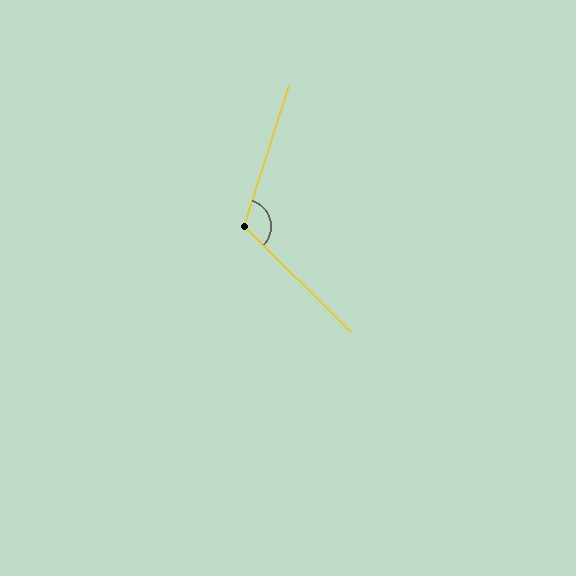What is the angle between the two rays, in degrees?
Approximately 117 degrees.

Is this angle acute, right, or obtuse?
It is obtuse.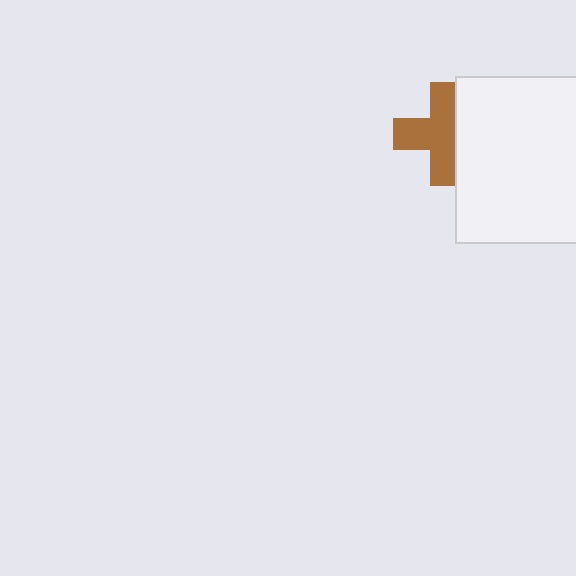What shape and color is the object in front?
The object in front is a white rectangle.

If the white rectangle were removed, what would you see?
You would see the complete brown cross.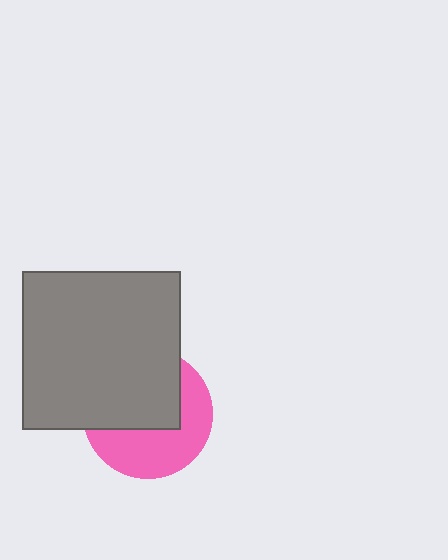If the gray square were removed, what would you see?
You would see the complete pink circle.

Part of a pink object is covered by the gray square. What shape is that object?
It is a circle.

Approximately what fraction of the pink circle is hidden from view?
Roughly 52% of the pink circle is hidden behind the gray square.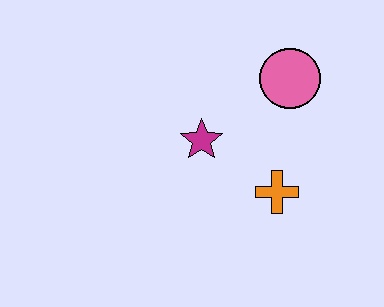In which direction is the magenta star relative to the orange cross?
The magenta star is to the left of the orange cross.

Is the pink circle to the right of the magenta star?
Yes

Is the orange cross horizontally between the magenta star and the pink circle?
Yes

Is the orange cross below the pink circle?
Yes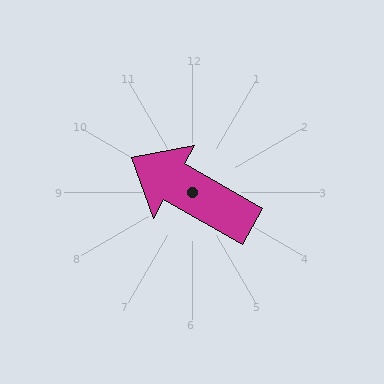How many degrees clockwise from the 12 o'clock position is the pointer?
Approximately 299 degrees.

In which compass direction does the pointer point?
Northwest.